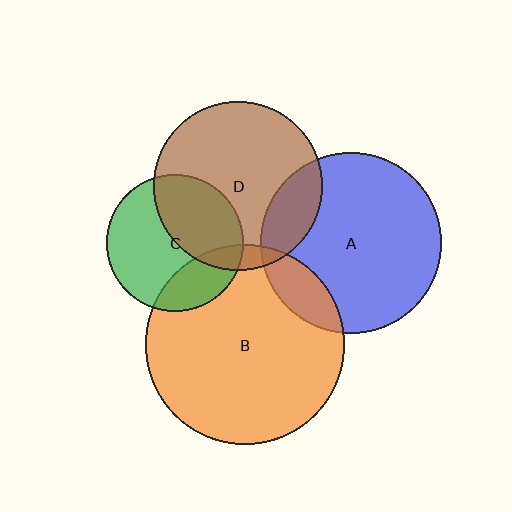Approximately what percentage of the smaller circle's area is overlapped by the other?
Approximately 25%.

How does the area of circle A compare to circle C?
Approximately 1.7 times.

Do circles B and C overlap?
Yes.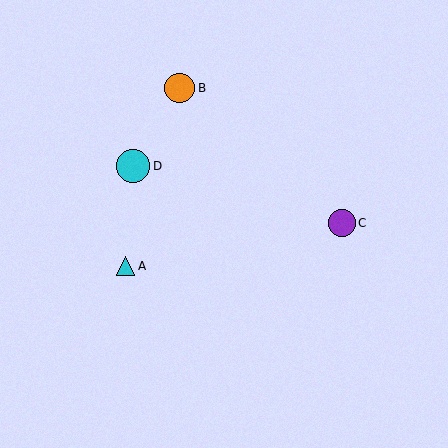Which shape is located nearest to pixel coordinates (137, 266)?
The cyan triangle (labeled A) at (126, 266) is nearest to that location.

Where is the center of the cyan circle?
The center of the cyan circle is at (133, 166).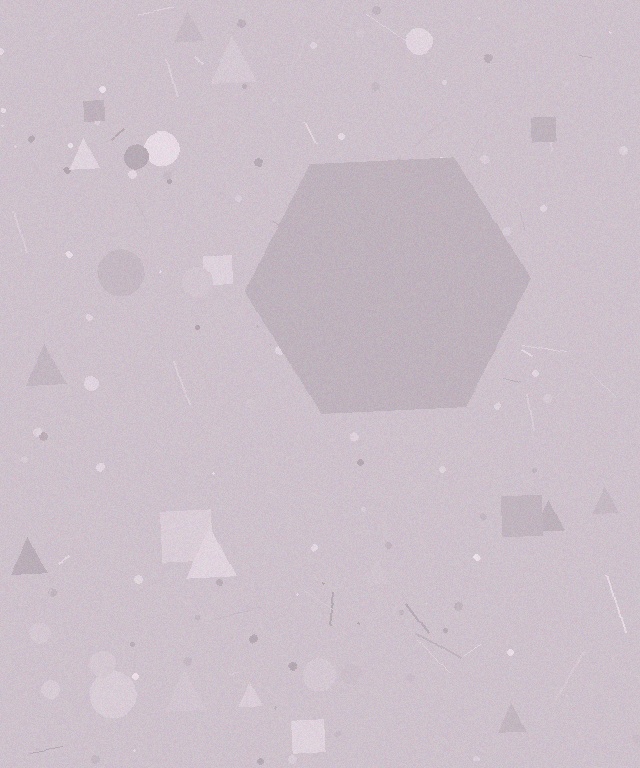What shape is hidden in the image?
A hexagon is hidden in the image.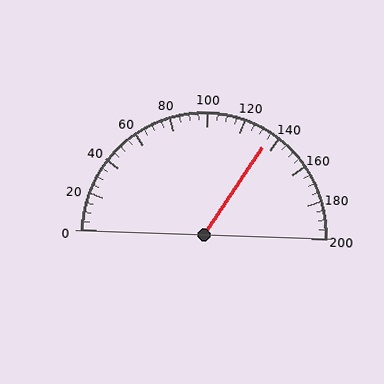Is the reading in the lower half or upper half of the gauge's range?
The reading is in the upper half of the range (0 to 200).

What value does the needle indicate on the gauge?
The needle indicates approximately 135.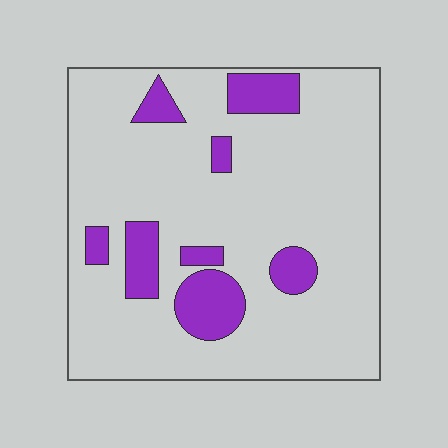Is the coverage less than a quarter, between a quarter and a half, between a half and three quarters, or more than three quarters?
Less than a quarter.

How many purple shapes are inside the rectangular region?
8.